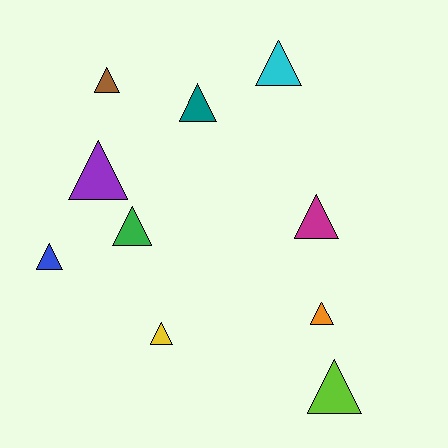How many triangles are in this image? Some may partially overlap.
There are 10 triangles.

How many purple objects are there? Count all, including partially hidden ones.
There is 1 purple object.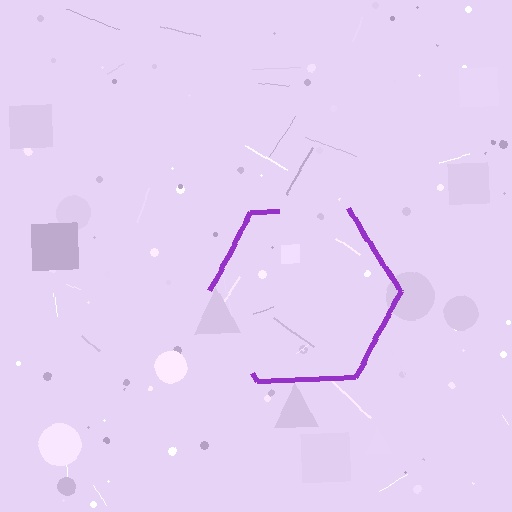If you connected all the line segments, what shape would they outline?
They would outline a hexagon.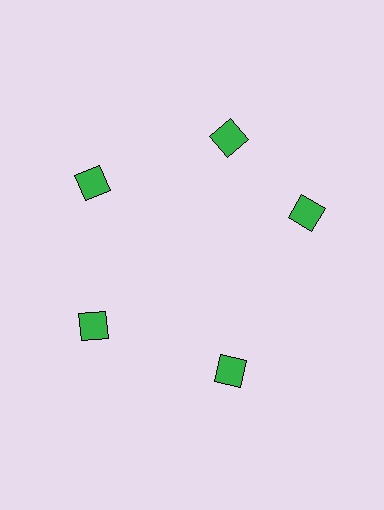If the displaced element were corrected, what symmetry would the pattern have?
It would have 5-fold rotational symmetry — the pattern would map onto itself every 72 degrees.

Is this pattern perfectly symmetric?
No. The 5 green squares are arranged in a ring, but one element near the 3 o'clock position is rotated out of alignment along the ring, breaking the 5-fold rotational symmetry.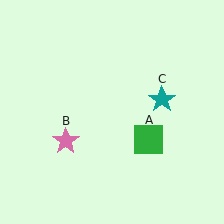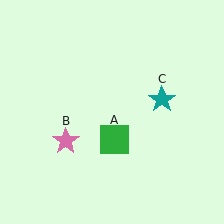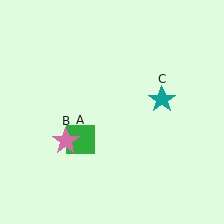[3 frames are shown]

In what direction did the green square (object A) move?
The green square (object A) moved left.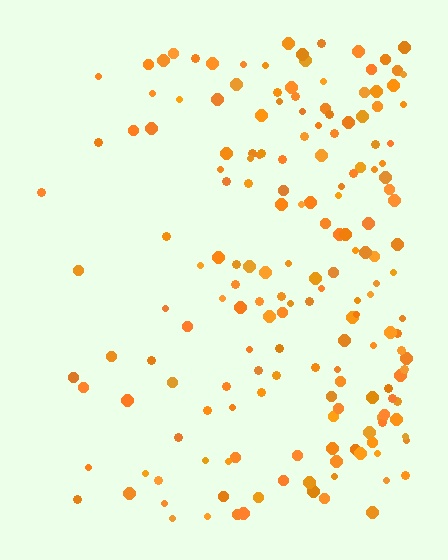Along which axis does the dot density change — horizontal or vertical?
Horizontal.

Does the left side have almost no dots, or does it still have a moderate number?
Still a moderate number, just noticeably fewer than the right.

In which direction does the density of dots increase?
From left to right, with the right side densest.